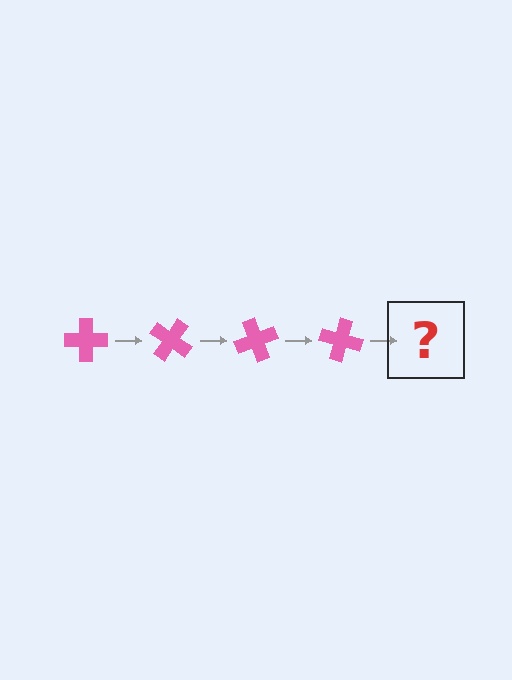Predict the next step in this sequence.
The next step is a pink cross rotated 140 degrees.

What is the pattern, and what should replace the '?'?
The pattern is that the cross rotates 35 degrees each step. The '?' should be a pink cross rotated 140 degrees.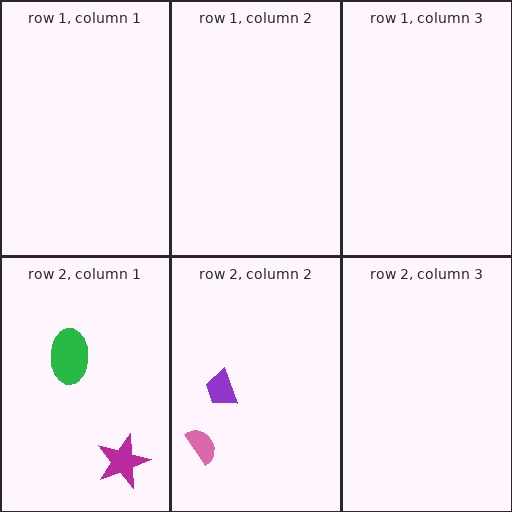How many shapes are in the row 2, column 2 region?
2.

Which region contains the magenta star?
The row 2, column 1 region.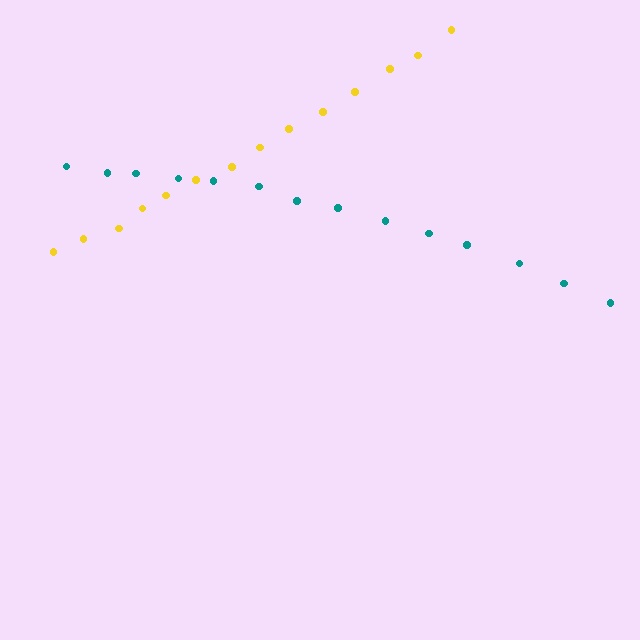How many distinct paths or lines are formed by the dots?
There are 2 distinct paths.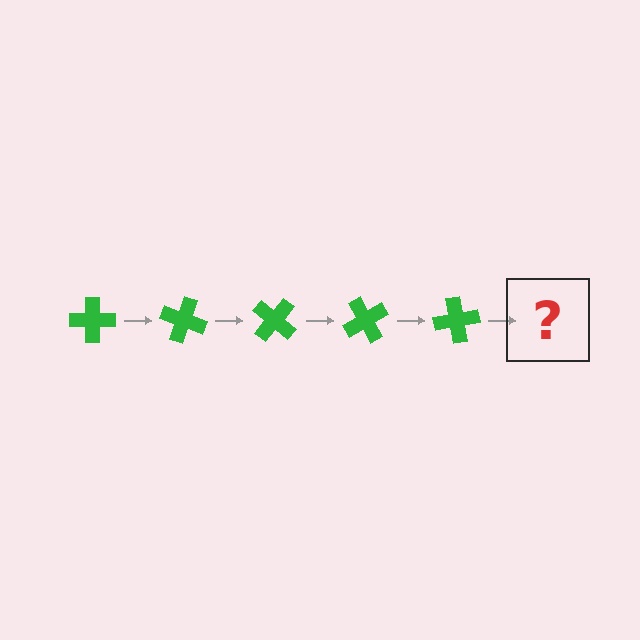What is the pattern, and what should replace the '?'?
The pattern is that the cross rotates 20 degrees each step. The '?' should be a green cross rotated 100 degrees.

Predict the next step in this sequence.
The next step is a green cross rotated 100 degrees.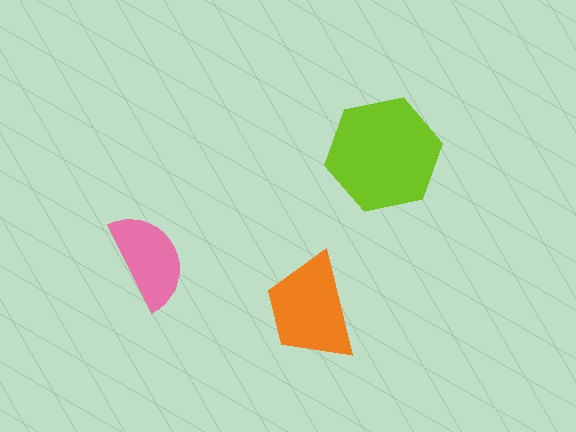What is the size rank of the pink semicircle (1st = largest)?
3rd.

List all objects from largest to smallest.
The lime hexagon, the orange trapezoid, the pink semicircle.